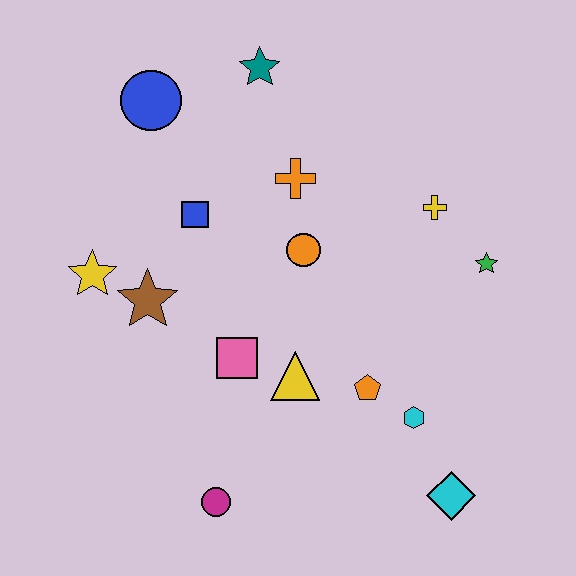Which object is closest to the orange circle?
The orange cross is closest to the orange circle.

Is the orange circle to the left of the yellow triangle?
No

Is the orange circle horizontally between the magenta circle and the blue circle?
No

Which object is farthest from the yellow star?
The cyan diamond is farthest from the yellow star.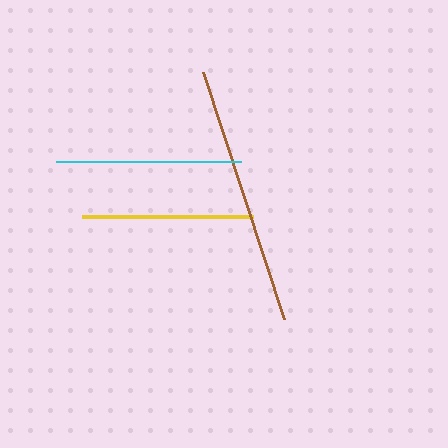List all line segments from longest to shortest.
From longest to shortest: brown, cyan, yellow.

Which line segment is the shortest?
The yellow line is the shortest at approximately 171 pixels.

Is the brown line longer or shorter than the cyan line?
The brown line is longer than the cyan line.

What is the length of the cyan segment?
The cyan segment is approximately 185 pixels long.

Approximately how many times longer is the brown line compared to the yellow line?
The brown line is approximately 1.5 times the length of the yellow line.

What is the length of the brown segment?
The brown segment is approximately 260 pixels long.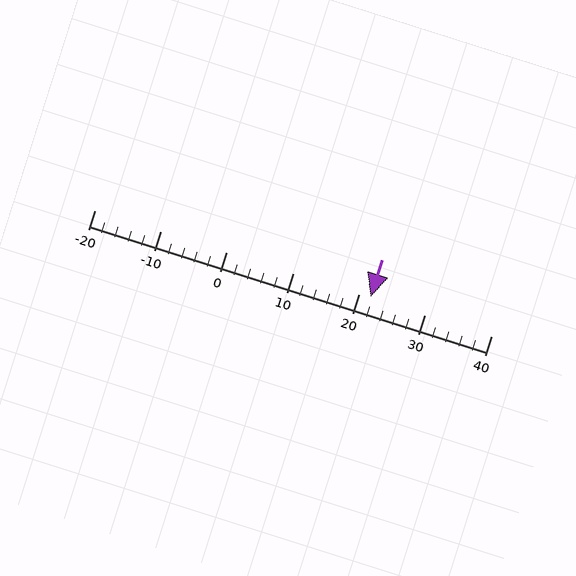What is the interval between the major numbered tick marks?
The major tick marks are spaced 10 units apart.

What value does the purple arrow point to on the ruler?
The purple arrow points to approximately 22.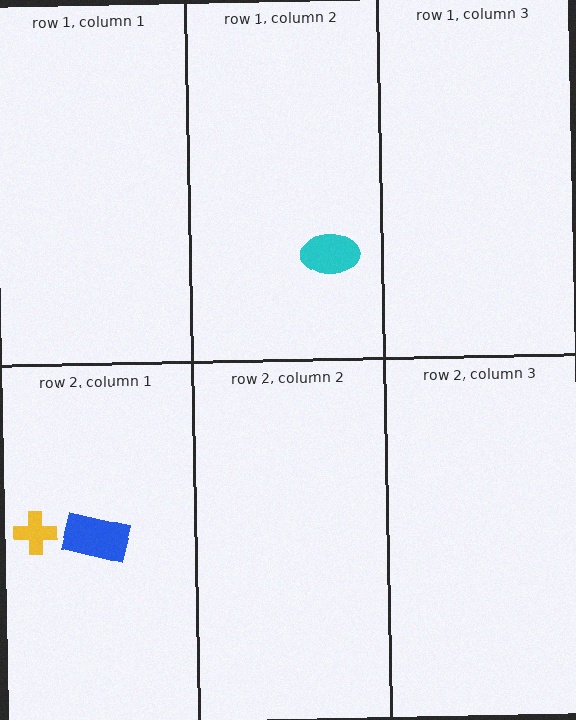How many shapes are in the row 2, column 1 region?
2.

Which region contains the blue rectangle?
The row 2, column 1 region.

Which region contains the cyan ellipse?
The row 1, column 2 region.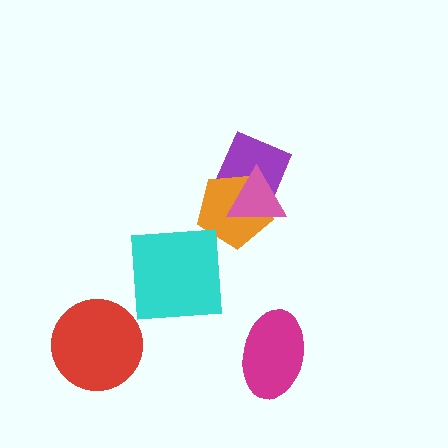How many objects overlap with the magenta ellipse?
0 objects overlap with the magenta ellipse.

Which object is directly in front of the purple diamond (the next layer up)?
The orange pentagon is directly in front of the purple diamond.